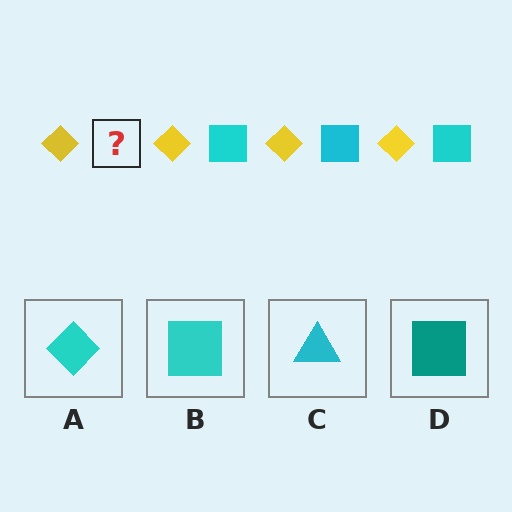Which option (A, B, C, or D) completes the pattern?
B.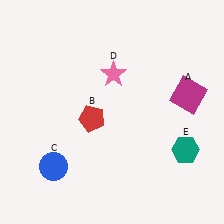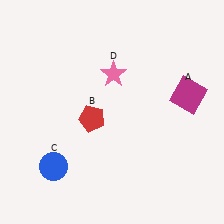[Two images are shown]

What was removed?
The teal hexagon (E) was removed in Image 2.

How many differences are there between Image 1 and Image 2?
There is 1 difference between the two images.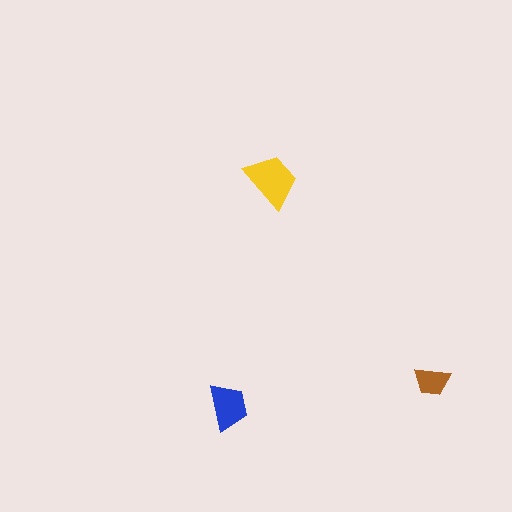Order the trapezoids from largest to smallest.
the yellow one, the blue one, the brown one.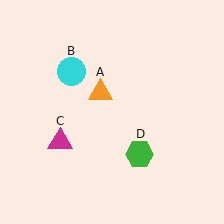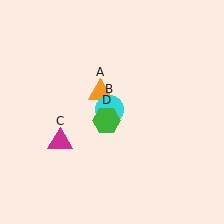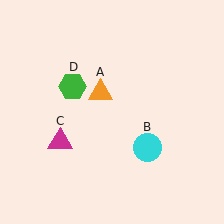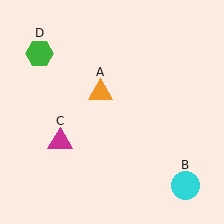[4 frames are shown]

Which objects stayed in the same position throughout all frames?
Orange triangle (object A) and magenta triangle (object C) remained stationary.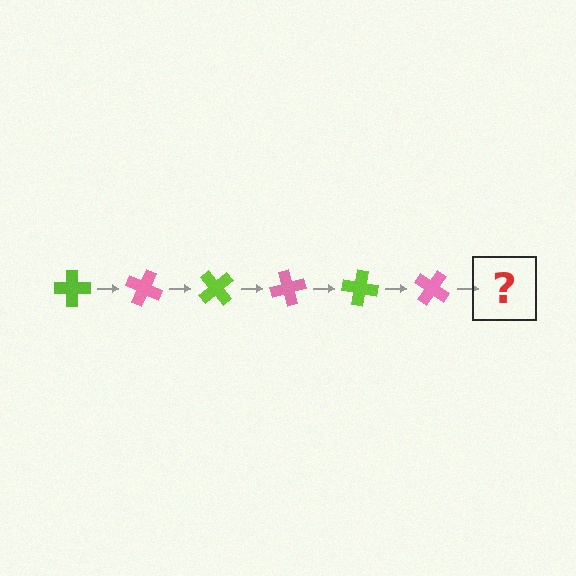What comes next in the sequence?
The next element should be a lime cross, rotated 150 degrees from the start.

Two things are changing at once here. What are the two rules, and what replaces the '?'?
The two rules are that it rotates 25 degrees each step and the color cycles through lime and pink. The '?' should be a lime cross, rotated 150 degrees from the start.